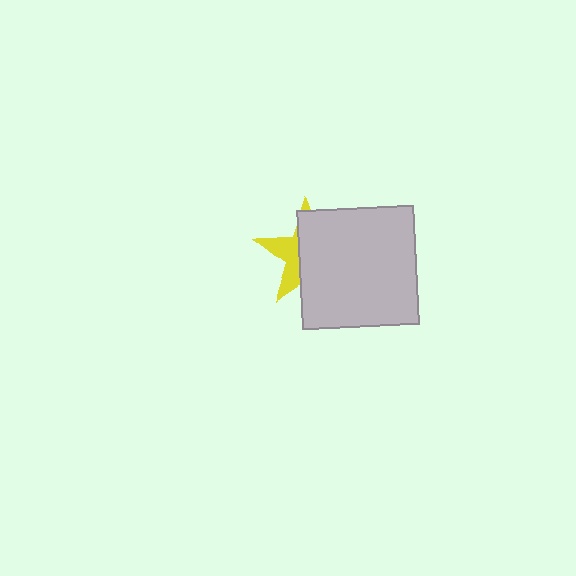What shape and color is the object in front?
The object in front is a light gray rectangle.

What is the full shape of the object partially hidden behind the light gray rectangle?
The partially hidden object is a yellow star.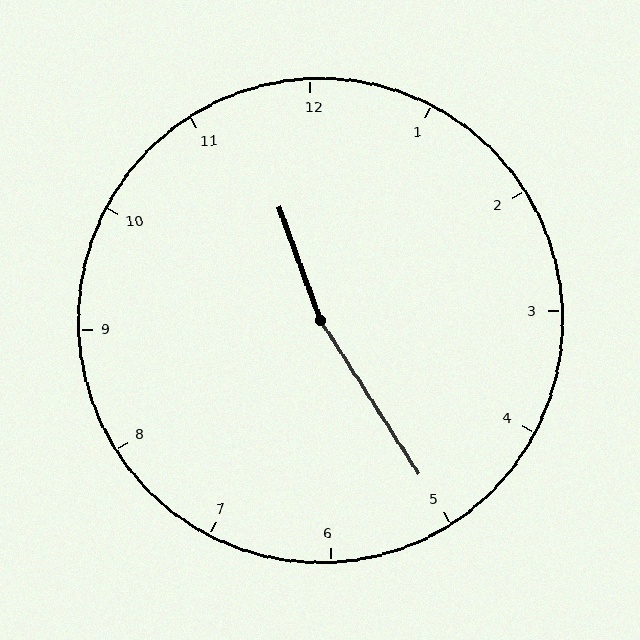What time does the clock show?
11:25.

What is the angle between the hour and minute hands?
Approximately 168 degrees.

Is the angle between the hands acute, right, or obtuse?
It is obtuse.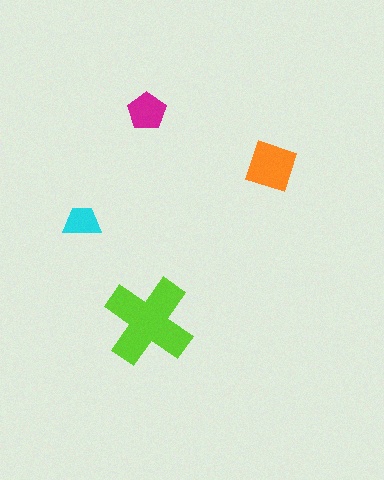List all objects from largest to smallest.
The lime cross, the orange diamond, the magenta pentagon, the cyan trapezoid.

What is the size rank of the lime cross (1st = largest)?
1st.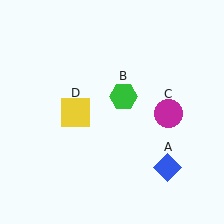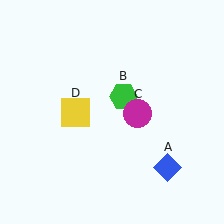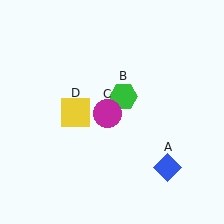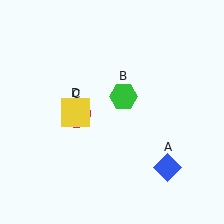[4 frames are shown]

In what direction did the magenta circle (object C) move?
The magenta circle (object C) moved left.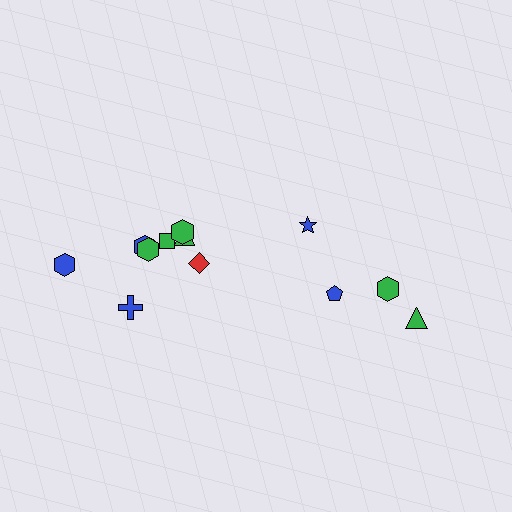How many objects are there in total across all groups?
There are 12 objects.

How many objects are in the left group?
There are 8 objects.